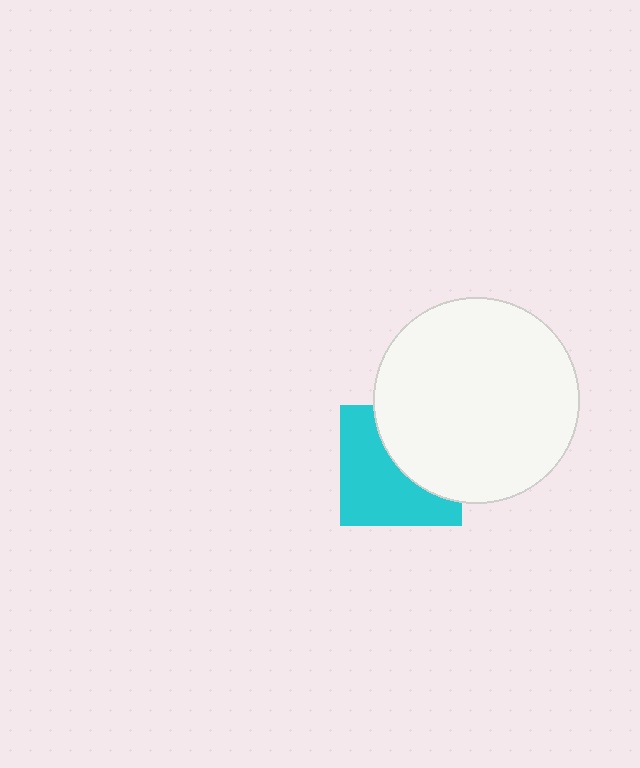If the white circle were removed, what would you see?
You would see the complete cyan square.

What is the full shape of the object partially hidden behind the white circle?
The partially hidden object is a cyan square.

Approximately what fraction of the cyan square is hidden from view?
Roughly 44% of the cyan square is hidden behind the white circle.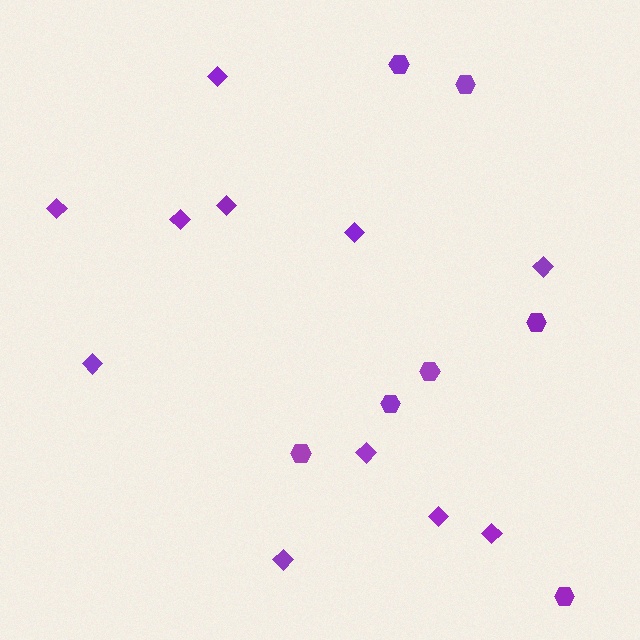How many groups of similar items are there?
There are 2 groups: one group of hexagons (7) and one group of diamonds (11).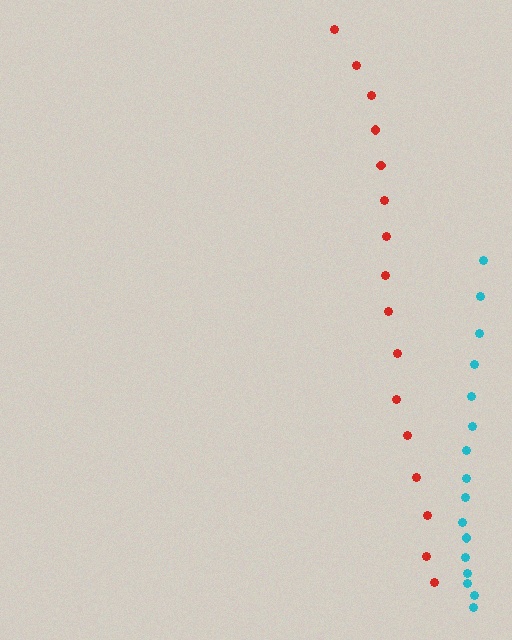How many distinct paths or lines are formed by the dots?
There are 2 distinct paths.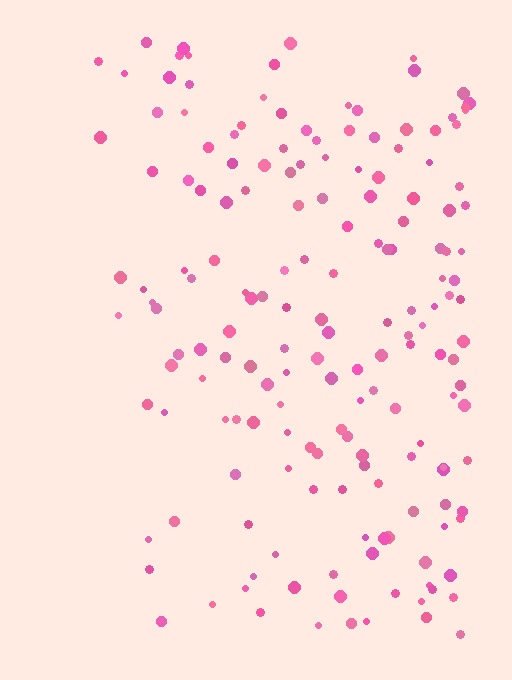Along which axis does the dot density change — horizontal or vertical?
Horizontal.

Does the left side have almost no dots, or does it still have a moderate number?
Still a moderate number, just noticeably fewer than the right.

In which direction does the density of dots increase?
From left to right, with the right side densest.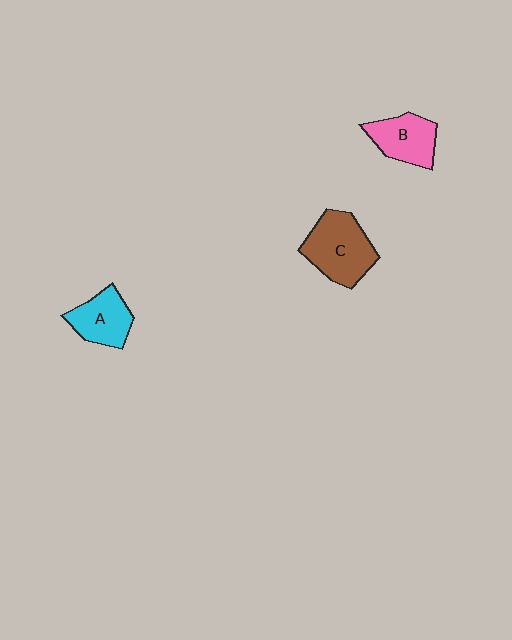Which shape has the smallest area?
Shape A (cyan).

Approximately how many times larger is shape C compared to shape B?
Approximately 1.4 times.